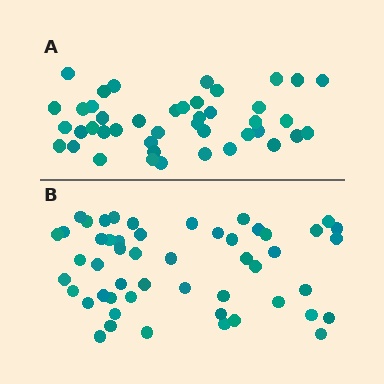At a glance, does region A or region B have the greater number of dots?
Region B (the bottom region) has more dots.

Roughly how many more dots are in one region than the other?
Region B has roughly 8 or so more dots than region A.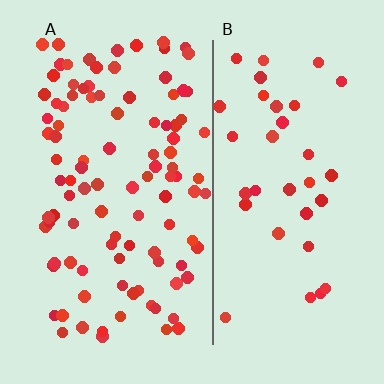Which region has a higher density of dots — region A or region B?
A (the left).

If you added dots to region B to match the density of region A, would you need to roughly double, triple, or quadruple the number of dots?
Approximately triple.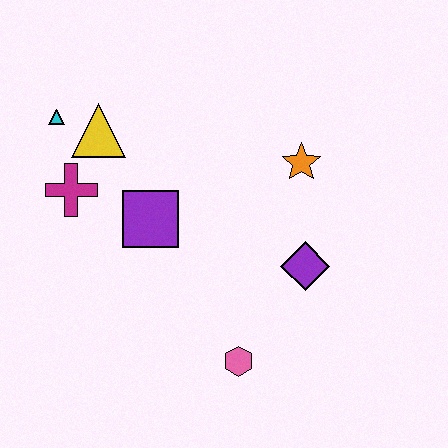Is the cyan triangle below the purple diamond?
No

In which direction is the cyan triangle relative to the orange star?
The cyan triangle is to the left of the orange star.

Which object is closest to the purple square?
The magenta cross is closest to the purple square.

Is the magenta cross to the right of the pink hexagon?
No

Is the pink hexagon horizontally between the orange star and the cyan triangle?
Yes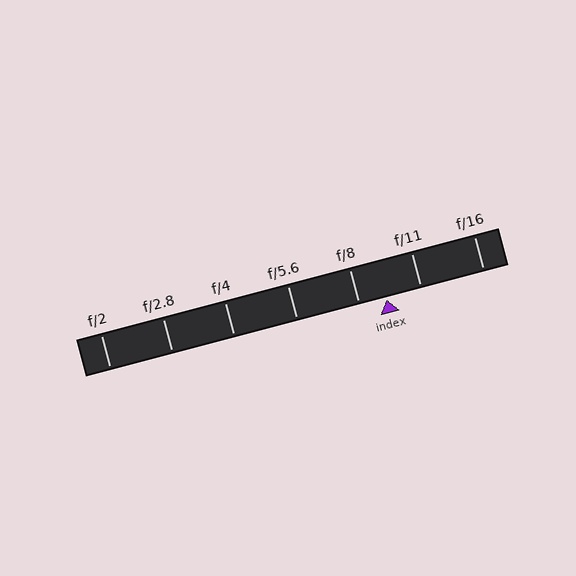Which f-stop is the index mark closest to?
The index mark is closest to f/8.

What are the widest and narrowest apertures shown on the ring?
The widest aperture shown is f/2 and the narrowest is f/16.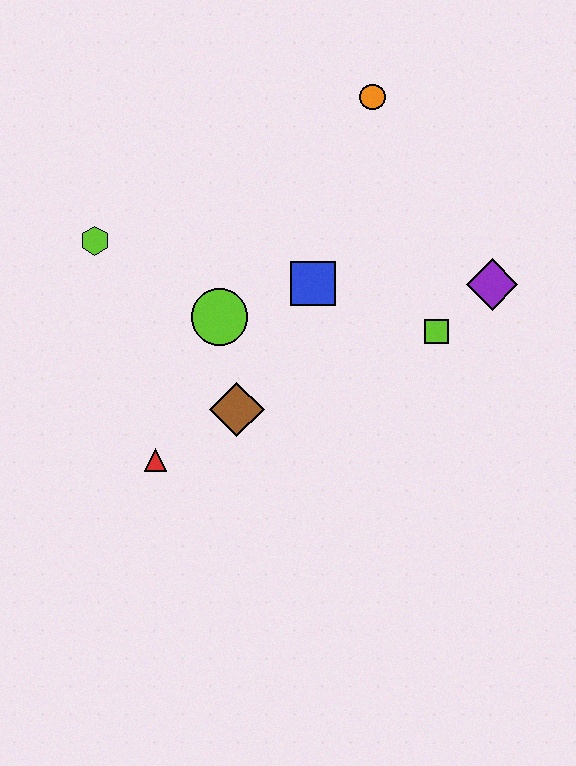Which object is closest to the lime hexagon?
The lime circle is closest to the lime hexagon.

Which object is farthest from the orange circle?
The red triangle is farthest from the orange circle.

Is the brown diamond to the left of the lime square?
Yes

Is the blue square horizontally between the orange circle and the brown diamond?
Yes